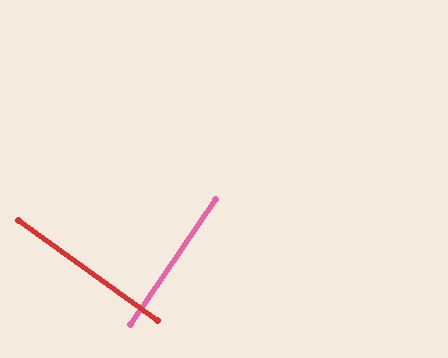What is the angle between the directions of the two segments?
Approximately 89 degrees.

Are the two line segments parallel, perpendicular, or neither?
Perpendicular — they meet at approximately 89°.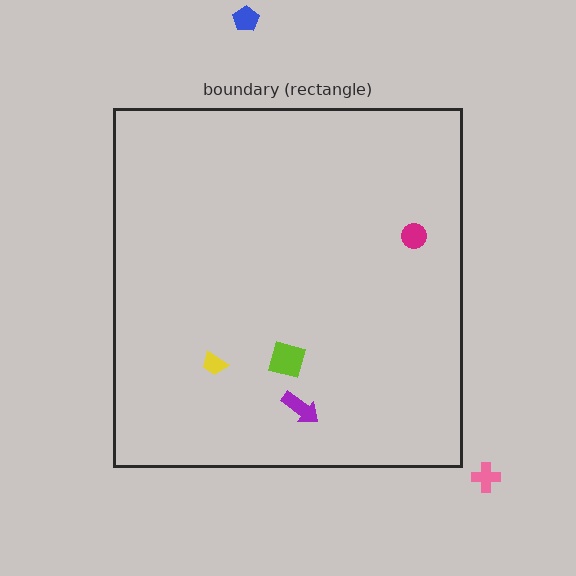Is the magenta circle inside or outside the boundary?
Inside.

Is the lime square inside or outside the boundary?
Inside.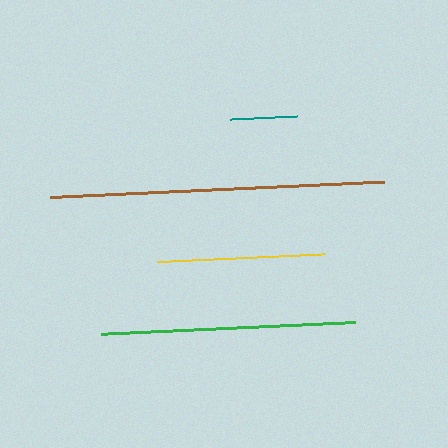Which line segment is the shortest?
The teal line is the shortest at approximately 67 pixels.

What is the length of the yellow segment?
The yellow segment is approximately 168 pixels long.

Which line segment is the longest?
The brown line is the longest at approximately 335 pixels.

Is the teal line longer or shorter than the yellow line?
The yellow line is longer than the teal line.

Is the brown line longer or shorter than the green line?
The brown line is longer than the green line.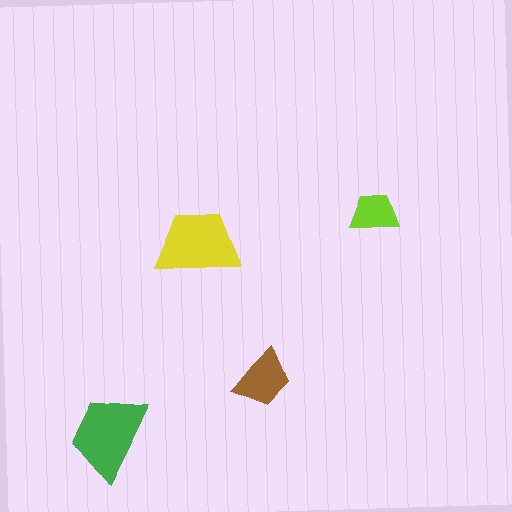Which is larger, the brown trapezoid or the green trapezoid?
The green one.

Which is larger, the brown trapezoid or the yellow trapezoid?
The yellow one.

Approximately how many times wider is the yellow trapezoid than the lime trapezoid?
About 1.5 times wider.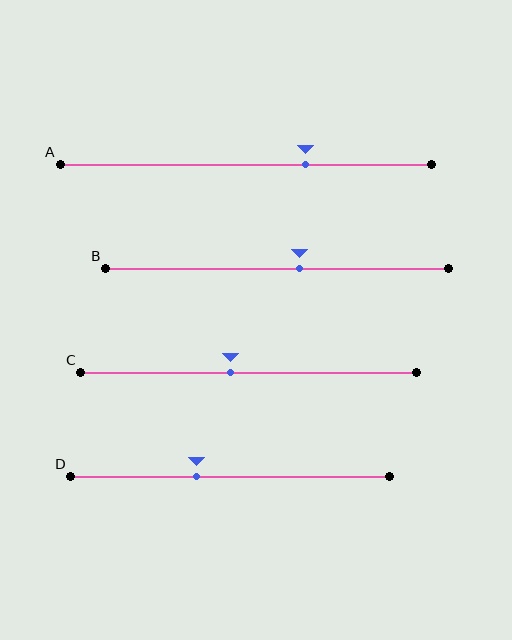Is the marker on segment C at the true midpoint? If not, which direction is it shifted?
No, the marker on segment C is shifted to the left by about 5% of the segment length.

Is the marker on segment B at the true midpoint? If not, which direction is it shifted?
No, the marker on segment B is shifted to the right by about 6% of the segment length.